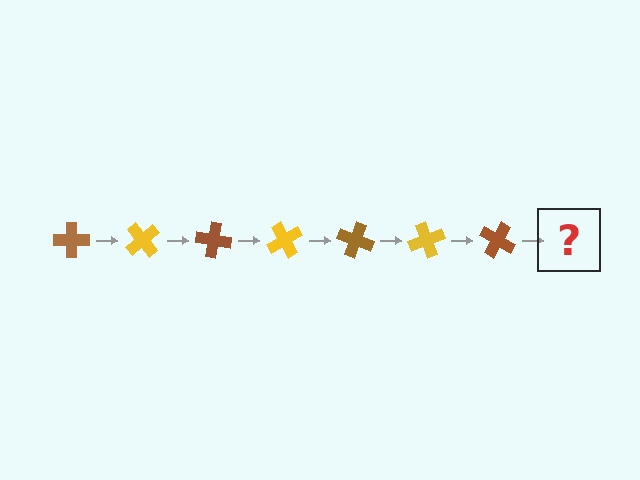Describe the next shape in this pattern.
It should be a yellow cross, rotated 350 degrees from the start.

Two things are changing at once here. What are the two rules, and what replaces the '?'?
The two rules are that it rotates 50 degrees each step and the color cycles through brown and yellow. The '?' should be a yellow cross, rotated 350 degrees from the start.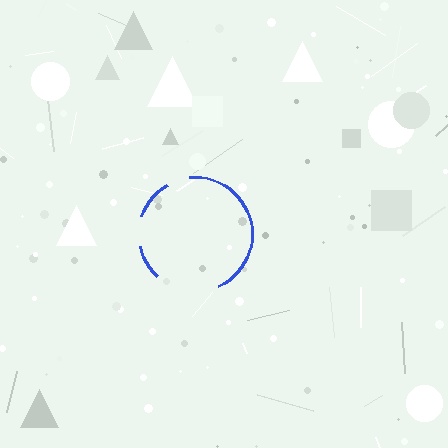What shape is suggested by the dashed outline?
The dashed outline suggests a circle.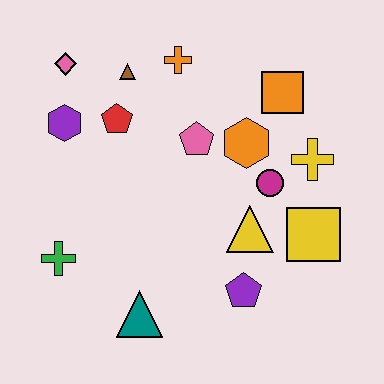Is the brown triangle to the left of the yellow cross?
Yes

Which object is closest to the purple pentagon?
The yellow triangle is closest to the purple pentagon.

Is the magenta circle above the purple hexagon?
No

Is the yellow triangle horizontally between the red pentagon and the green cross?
No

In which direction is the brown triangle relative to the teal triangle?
The brown triangle is above the teal triangle.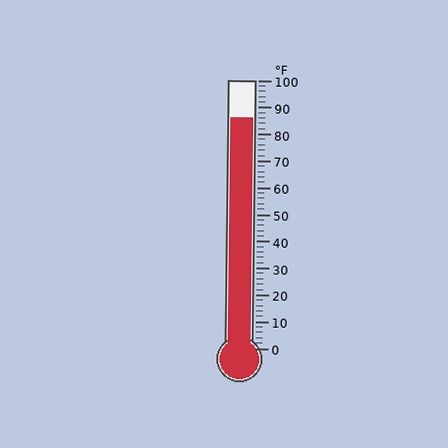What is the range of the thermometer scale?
The thermometer scale ranges from 0°F to 100°F.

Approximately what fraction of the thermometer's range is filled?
The thermometer is filled to approximately 85% of its range.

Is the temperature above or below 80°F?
The temperature is above 80°F.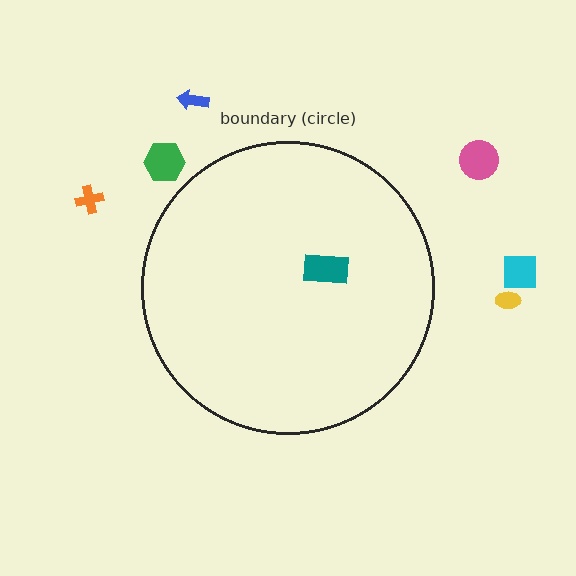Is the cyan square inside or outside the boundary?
Outside.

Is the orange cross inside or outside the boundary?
Outside.